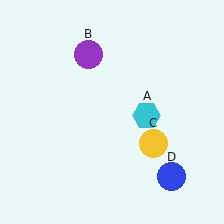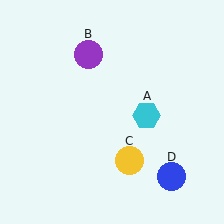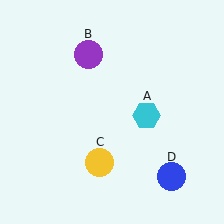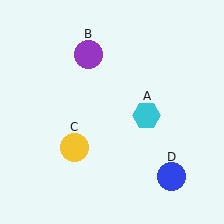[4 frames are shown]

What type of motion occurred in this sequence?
The yellow circle (object C) rotated clockwise around the center of the scene.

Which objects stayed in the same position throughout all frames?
Cyan hexagon (object A) and purple circle (object B) and blue circle (object D) remained stationary.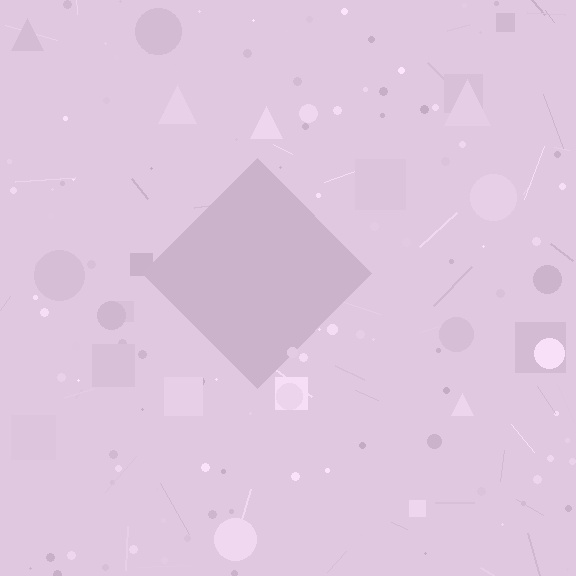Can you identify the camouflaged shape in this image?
The camouflaged shape is a diamond.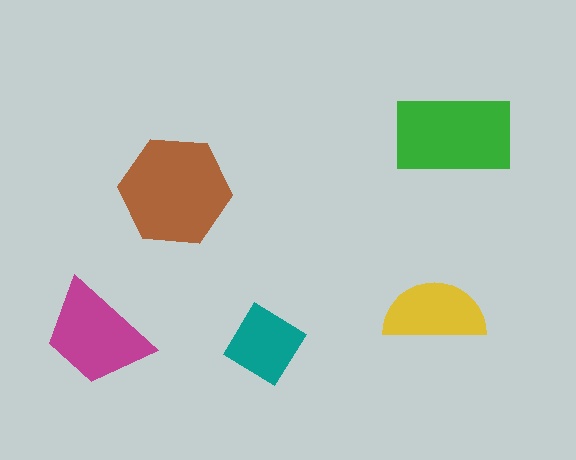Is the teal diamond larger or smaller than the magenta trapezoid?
Smaller.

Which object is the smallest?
The teal diamond.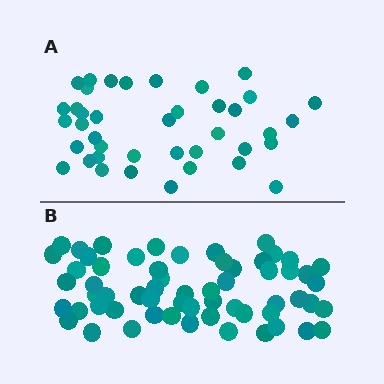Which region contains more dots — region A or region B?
Region B (the bottom region) has more dots.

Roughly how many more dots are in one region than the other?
Region B has approximately 20 more dots than region A.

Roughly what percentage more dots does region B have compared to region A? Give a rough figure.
About 50% more.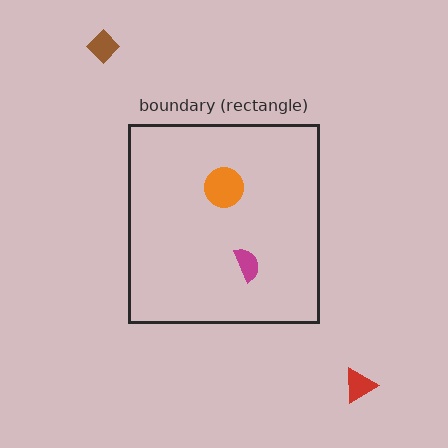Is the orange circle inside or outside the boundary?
Inside.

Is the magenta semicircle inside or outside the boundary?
Inside.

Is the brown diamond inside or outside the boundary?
Outside.